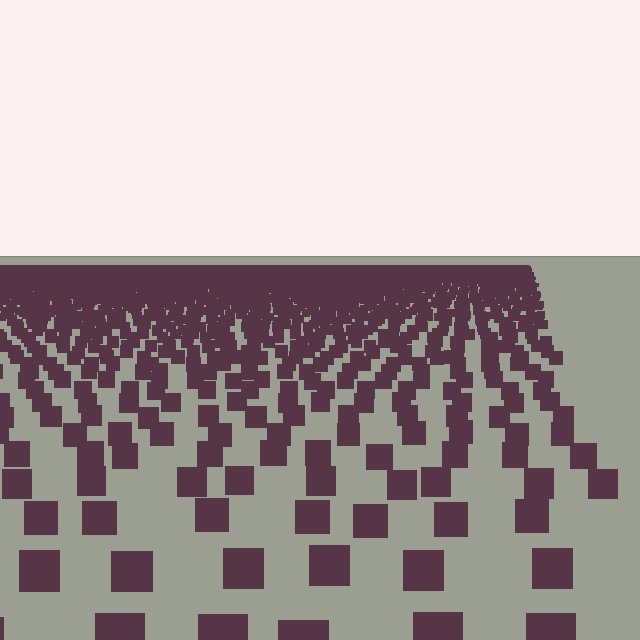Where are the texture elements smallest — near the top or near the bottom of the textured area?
Near the top.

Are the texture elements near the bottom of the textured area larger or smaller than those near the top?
Larger. Near the bottom, elements are closer to the viewer and appear at a bigger on-screen size.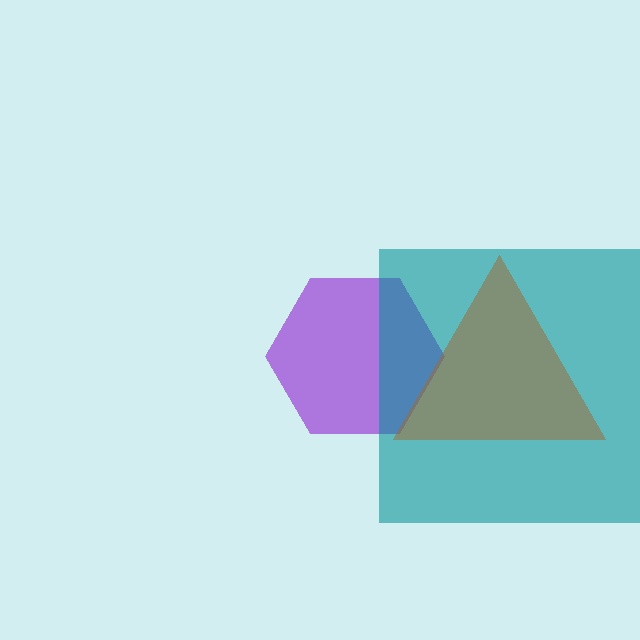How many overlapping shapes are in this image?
There are 3 overlapping shapes in the image.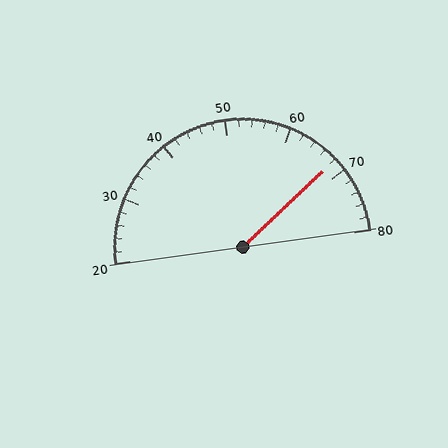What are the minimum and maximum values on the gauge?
The gauge ranges from 20 to 80.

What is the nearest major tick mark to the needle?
The nearest major tick mark is 70.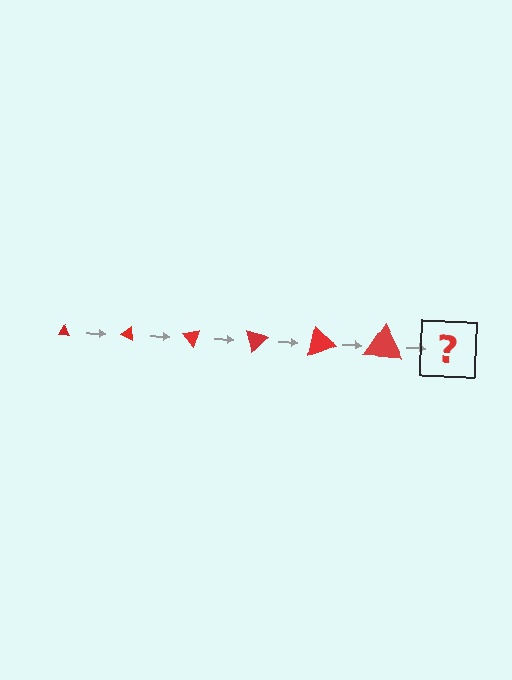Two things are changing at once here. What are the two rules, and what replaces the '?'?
The two rules are that the triangle grows larger each step and it rotates 25 degrees each step. The '?' should be a triangle, larger than the previous one and rotated 150 degrees from the start.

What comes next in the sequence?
The next element should be a triangle, larger than the previous one and rotated 150 degrees from the start.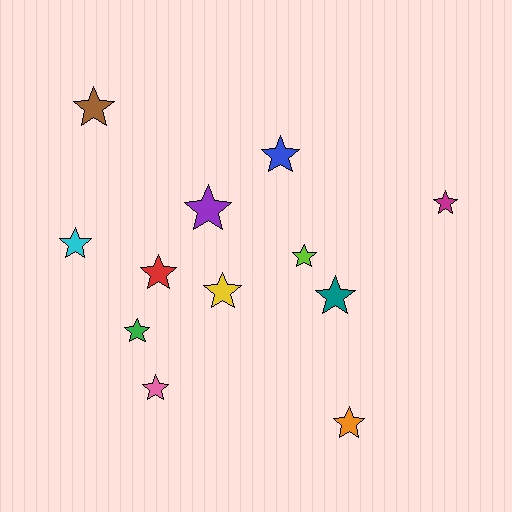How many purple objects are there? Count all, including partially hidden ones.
There is 1 purple object.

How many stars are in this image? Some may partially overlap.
There are 12 stars.